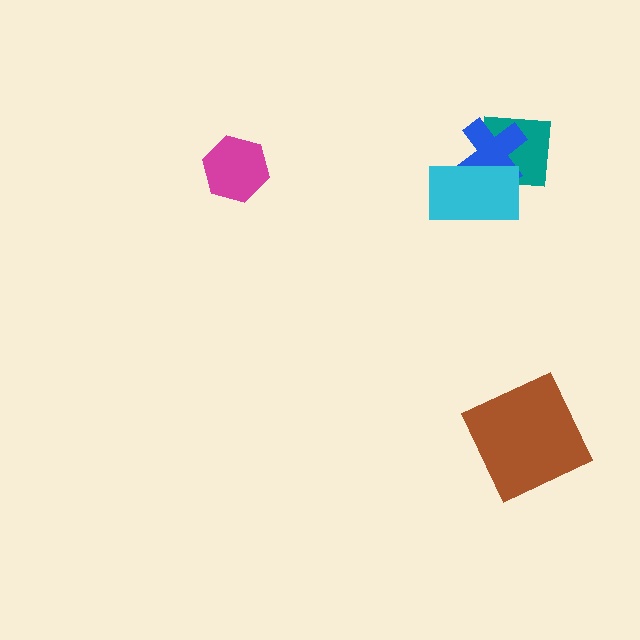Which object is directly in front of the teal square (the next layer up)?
The blue cross is directly in front of the teal square.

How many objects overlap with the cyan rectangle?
2 objects overlap with the cyan rectangle.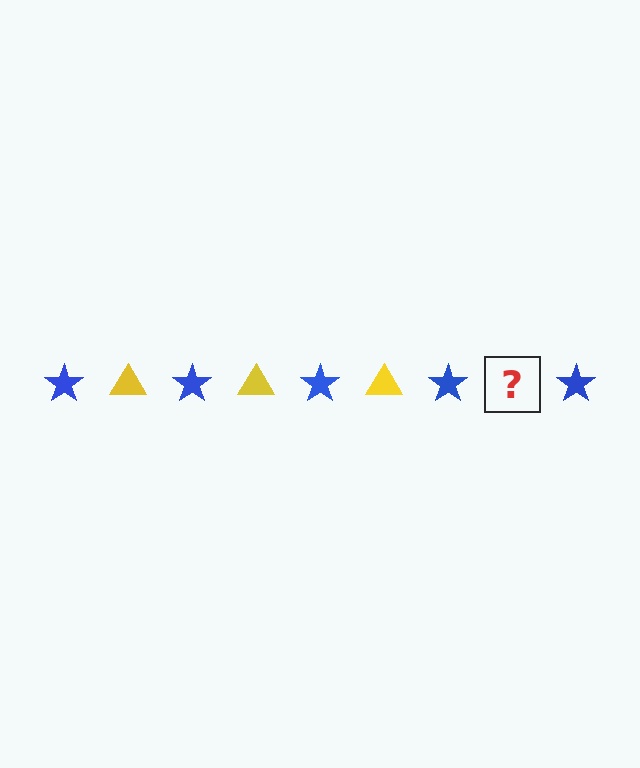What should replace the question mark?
The question mark should be replaced with a yellow triangle.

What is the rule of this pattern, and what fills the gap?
The rule is that the pattern alternates between blue star and yellow triangle. The gap should be filled with a yellow triangle.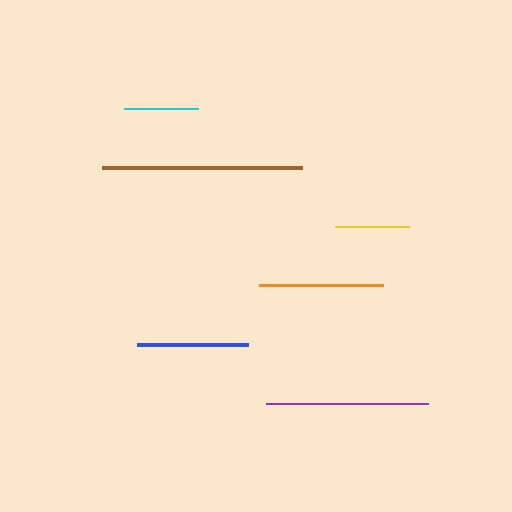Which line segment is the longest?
The brown line is the longest at approximately 200 pixels.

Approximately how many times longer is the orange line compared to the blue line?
The orange line is approximately 1.1 times the length of the blue line.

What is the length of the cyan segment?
The cyan segment is approximately 74 pixels long.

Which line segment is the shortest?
The yellow line is the shortest at approximately 74 pixels.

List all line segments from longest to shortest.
From longest to shortest: brown, purple, orange, blue, cyan, yellow.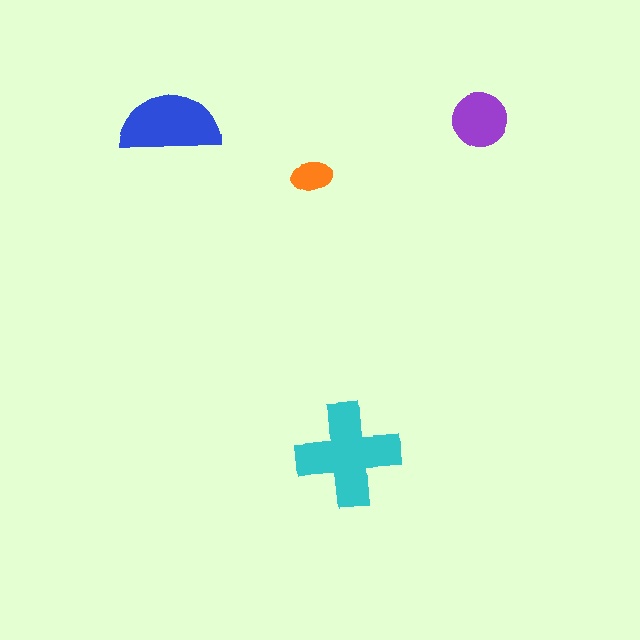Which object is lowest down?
The cyan cross is bottommost.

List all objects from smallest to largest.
The orange ellipse, the purple circle, the blue semicircle, the cyan cross.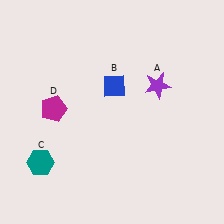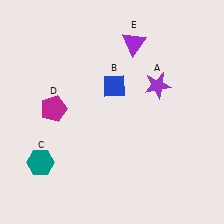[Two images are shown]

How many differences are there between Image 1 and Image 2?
There is 1 difference between the two images.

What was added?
A purple triangle (E) was added in Image 2.